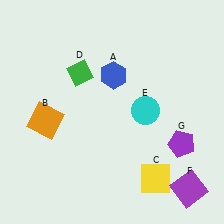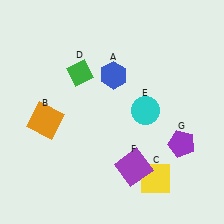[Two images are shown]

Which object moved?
The purple square (F) moved left.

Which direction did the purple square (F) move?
The purple square (F) moved left.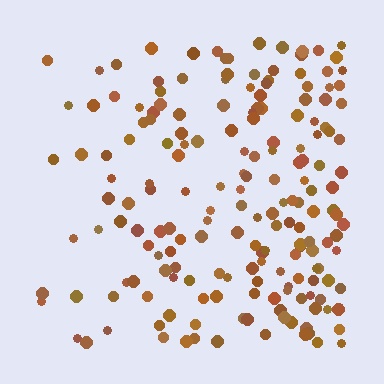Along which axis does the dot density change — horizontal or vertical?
Horizontal.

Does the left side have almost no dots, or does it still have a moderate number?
Still a moderate number, just noticeably fewer than the right.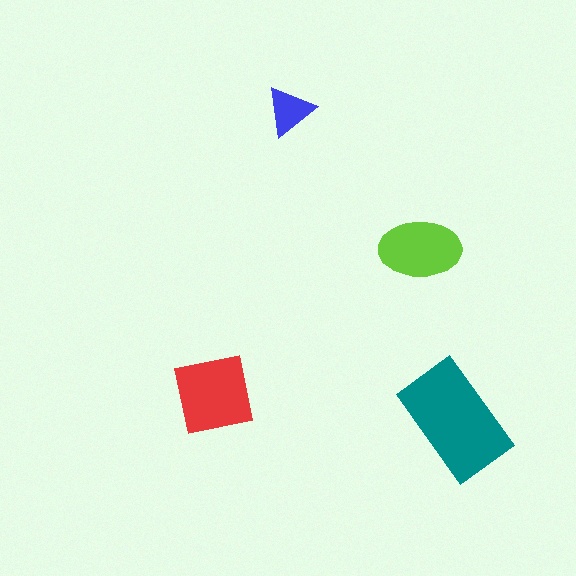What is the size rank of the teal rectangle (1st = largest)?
1st.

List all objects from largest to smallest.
The teal rectangle, the red square, the lime ellipse, the blue triangle.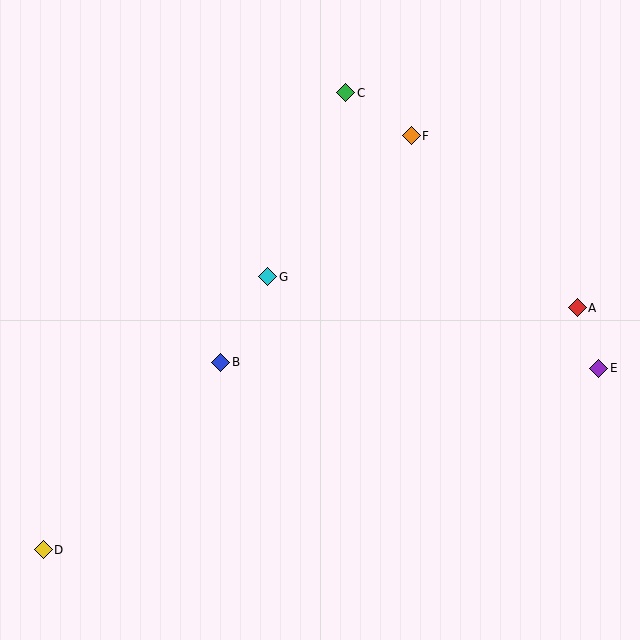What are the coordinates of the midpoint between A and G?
The midpoint between A and G is at (422, 292).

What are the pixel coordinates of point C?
Point C is at (346, 93).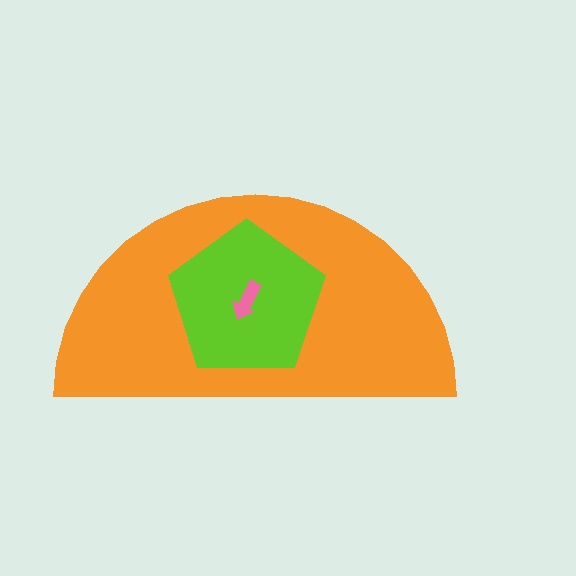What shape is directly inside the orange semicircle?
The lime pentagon.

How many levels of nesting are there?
3.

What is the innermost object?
The pink arrow.